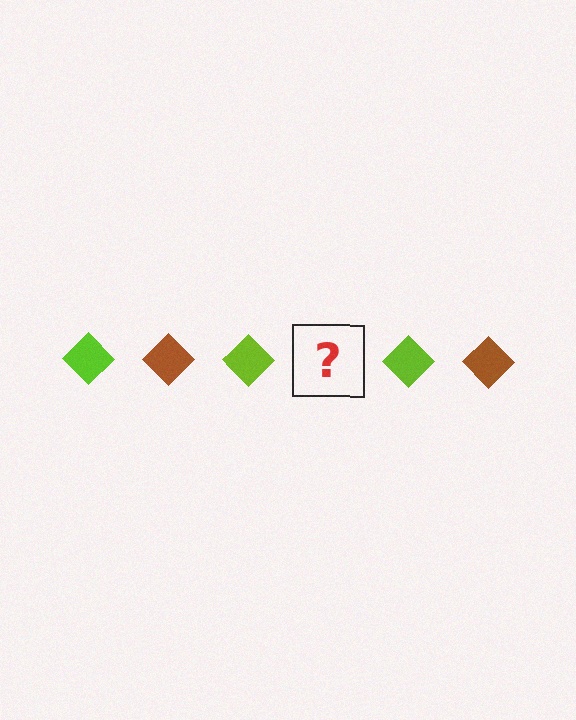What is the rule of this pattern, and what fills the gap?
The rule is that the pattern cycles through lime, brown diamonds. The gap should be filled with a brown diamond.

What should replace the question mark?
The question mark should be replaced with a brown diamond.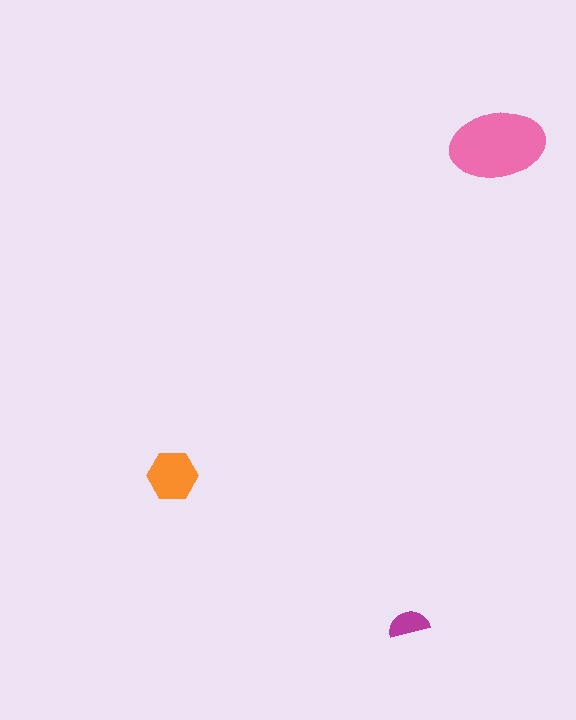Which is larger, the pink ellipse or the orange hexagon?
The pink ellipse.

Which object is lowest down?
The magenta semicircle is bottommost.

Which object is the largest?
The pink ellipse.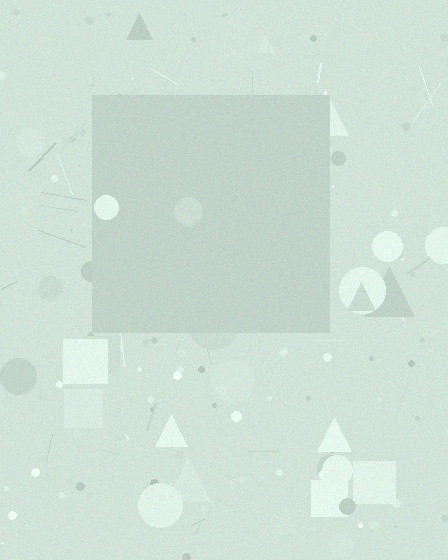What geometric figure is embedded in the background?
A square is embedded in the background.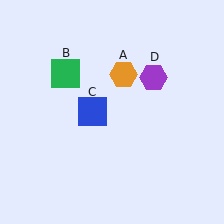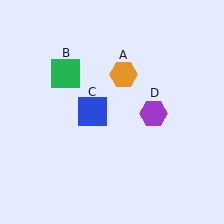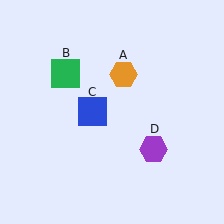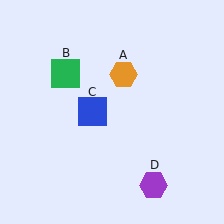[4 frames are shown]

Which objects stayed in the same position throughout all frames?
Orange hexagon (object A) and green square (object B) and blue square (object C) remained stationary.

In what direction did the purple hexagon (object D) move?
The purple hexagon (object D) moved down.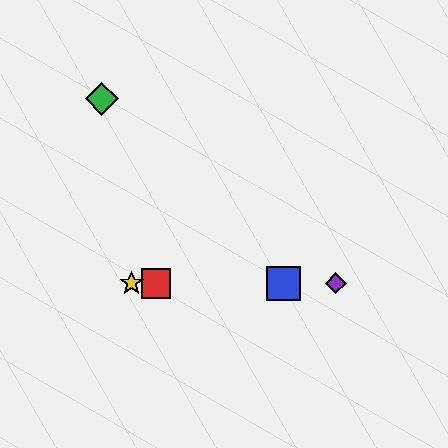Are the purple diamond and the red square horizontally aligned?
Yes, both are at y≈283.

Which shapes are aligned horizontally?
The red square, the blue square, the yellow star, the purple diamond are aligned horizontally.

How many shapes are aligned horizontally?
4 shapes (the red square, the blue square, the yellow star, the purple diamond) are aligned horizontally.